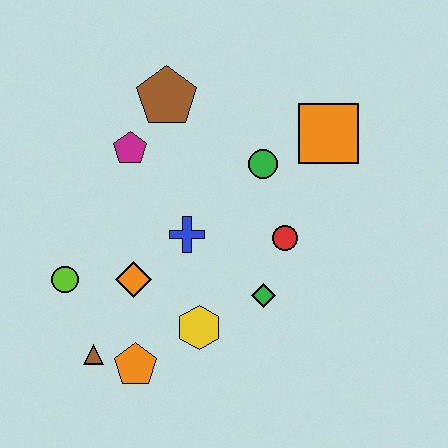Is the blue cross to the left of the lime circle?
No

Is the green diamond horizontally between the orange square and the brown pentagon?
Yes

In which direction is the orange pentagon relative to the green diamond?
The orange pentagon is to the left of the green diamond.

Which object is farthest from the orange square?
The brown triangle is farthest from the orange square.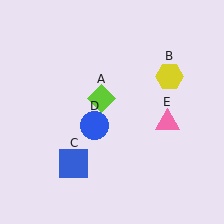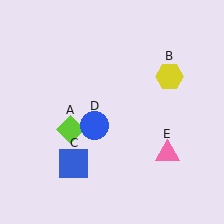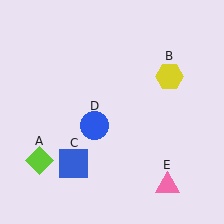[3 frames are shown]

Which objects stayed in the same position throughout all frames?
Yellow hexagon (object B) and blue square (object C) and blue circle (object D) remained stationary.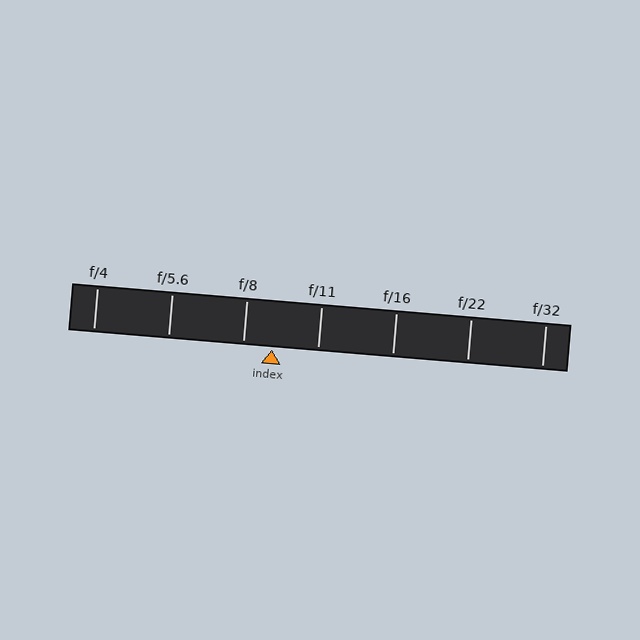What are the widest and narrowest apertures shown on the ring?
The widest aperture shown is f/4 and the narrowest is f/32.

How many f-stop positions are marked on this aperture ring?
There are 7 f-stop positions marked.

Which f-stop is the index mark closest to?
The index mark is closest to f/8.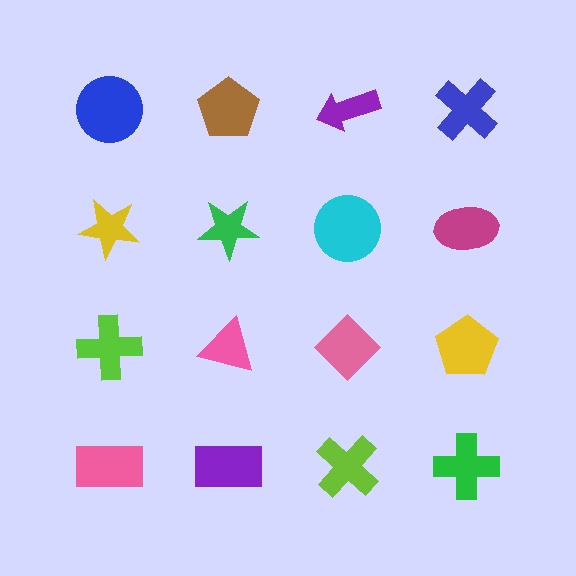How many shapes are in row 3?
4 shapes.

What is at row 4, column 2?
A purple rectangle.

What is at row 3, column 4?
A yellow pentagon.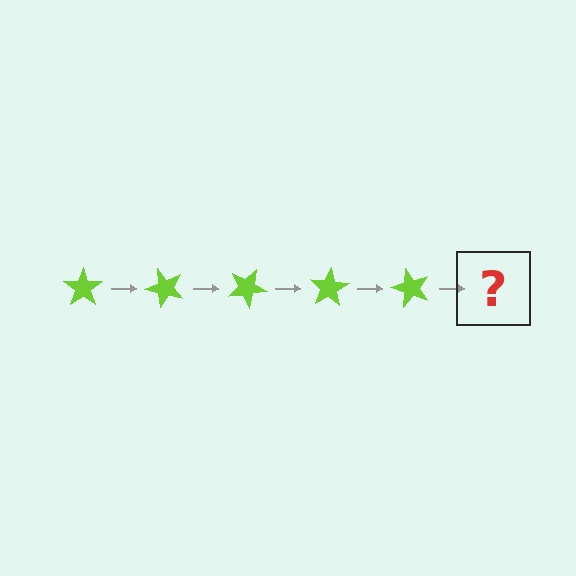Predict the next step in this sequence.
The next step is a lime star rotated 250 degrees.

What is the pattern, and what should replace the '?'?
The pattern is that the star rotates 50 degrees each step. The '?' should be a lime star rotated 250 degrees.